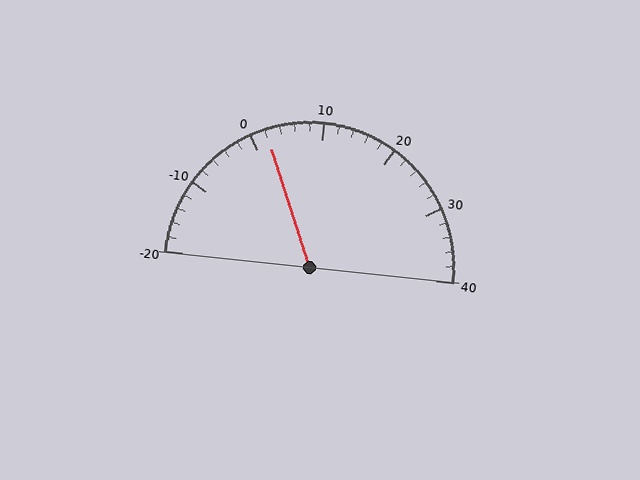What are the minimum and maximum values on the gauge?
The gauge ranges from -20 to 40.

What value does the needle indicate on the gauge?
The needle indicates approximately 2.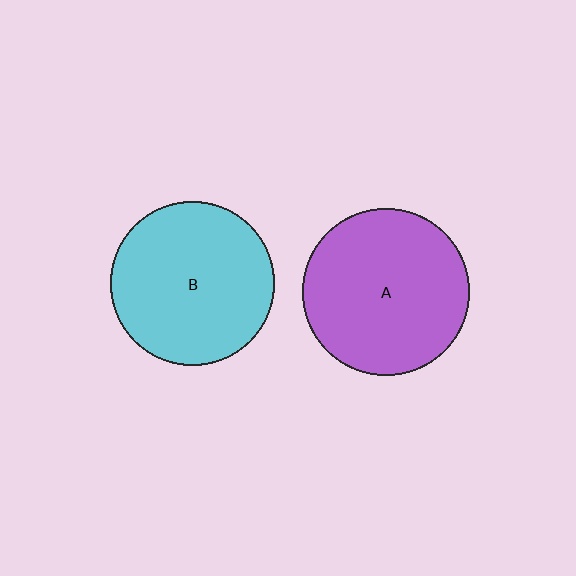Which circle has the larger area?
Circle A (purple).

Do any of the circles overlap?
No, none of the circles overlap.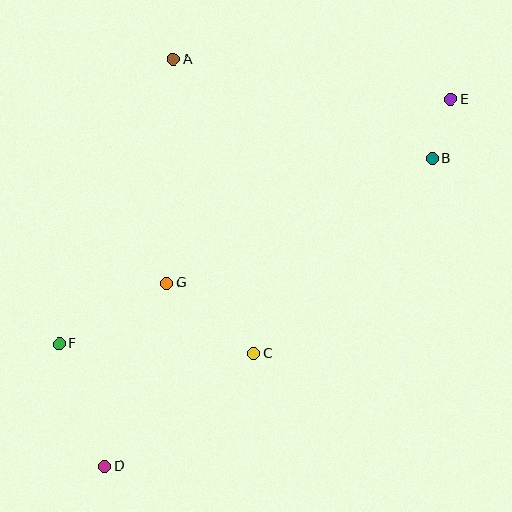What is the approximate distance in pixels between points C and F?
The distance between C and F is approximately 195 pixels.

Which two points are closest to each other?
Points B and E are closest to each other.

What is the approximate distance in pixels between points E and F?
The distance between E and F is approximately 462 pixels.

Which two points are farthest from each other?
Points D and E are farthest from each other.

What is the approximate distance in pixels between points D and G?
The distance between D and G is approximately 193 pixels.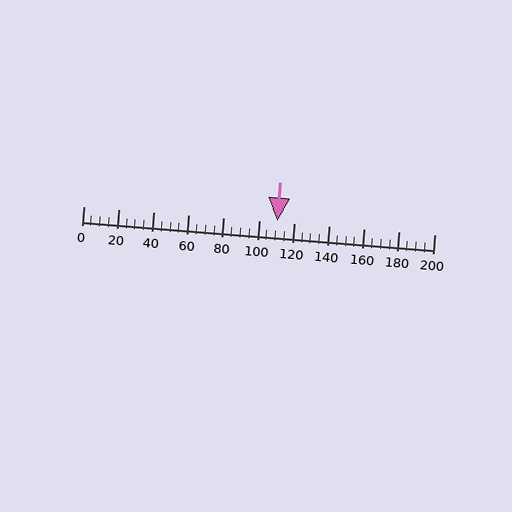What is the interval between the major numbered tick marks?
The major tick marks are spaced 20 units apart.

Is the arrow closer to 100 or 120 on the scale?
The arrow is closer to 120.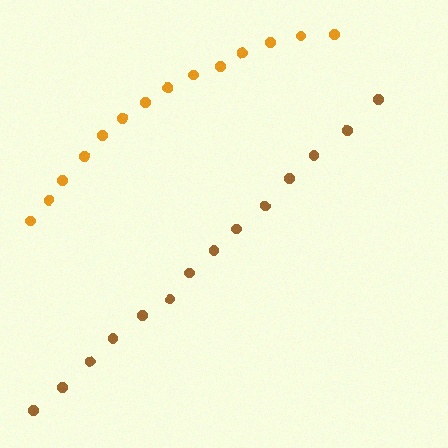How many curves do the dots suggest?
There are 2 distinct paths.